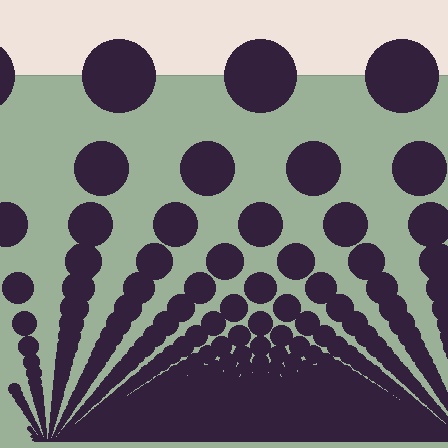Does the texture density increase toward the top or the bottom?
Density increases toward the bottom.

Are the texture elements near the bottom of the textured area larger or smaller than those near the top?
Smaller. The gradient is inverted — elements near the bottom are smaller and denser.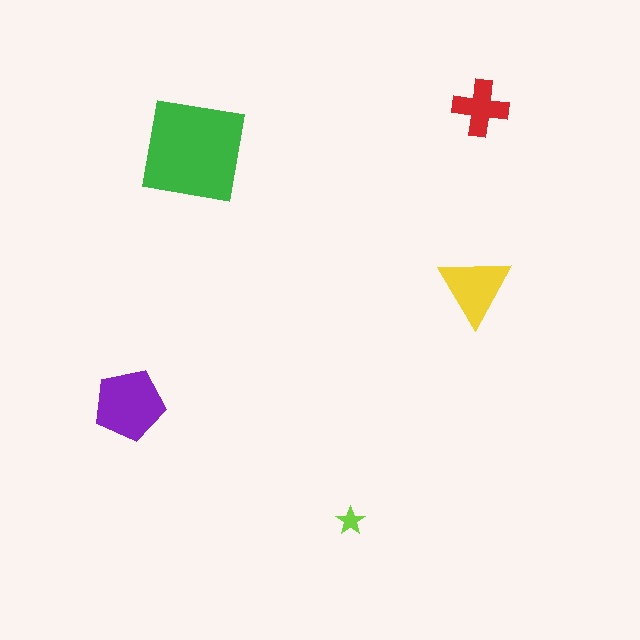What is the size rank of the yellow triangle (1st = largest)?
3rd.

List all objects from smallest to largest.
The lime star, the red cross, the yellow triangle, the purple pentagon, the green square.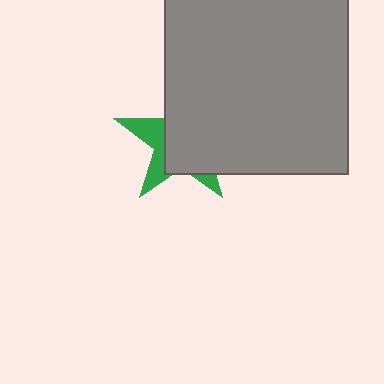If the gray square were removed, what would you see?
You would see the complete green star.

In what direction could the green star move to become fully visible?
The green star could move left. That would shift it out from behind the gray square entirely.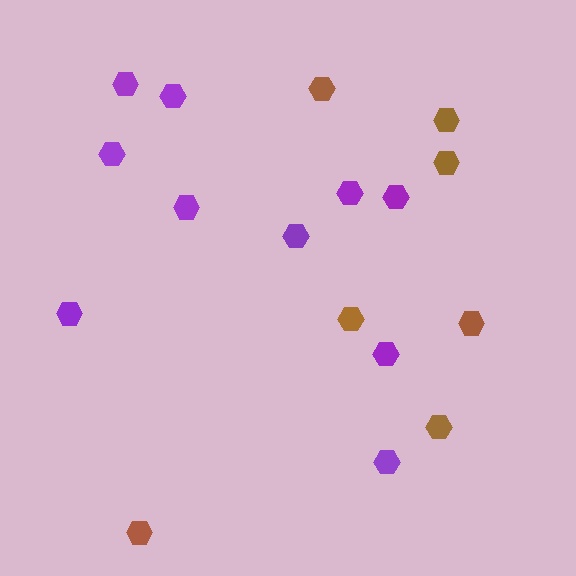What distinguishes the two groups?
There are 2 groups: one group of brown hexagons (7) and one group of purple hexagons (10).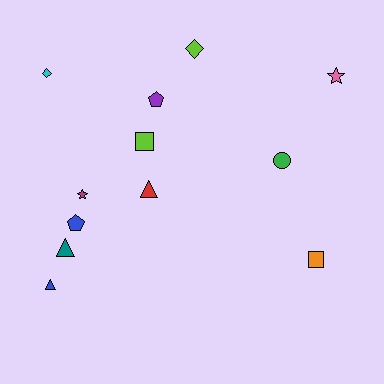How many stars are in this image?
There are 2 stars.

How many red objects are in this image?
There is 1 red object.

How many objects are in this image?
There are 12 objects.